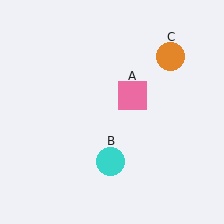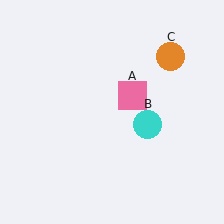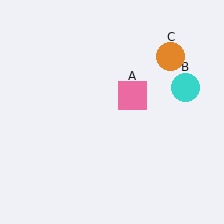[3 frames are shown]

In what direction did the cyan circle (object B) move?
The cyan circle (object B) moved up and to the right.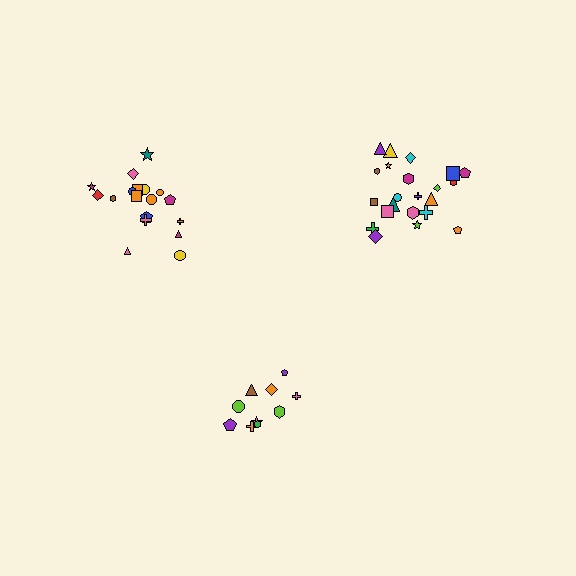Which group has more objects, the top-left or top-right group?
The top-right group.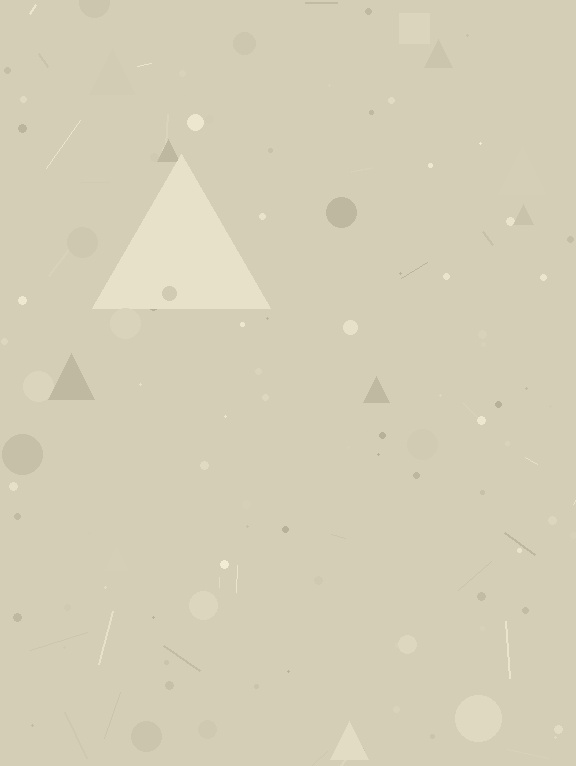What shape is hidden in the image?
A triangle is hidden in the image.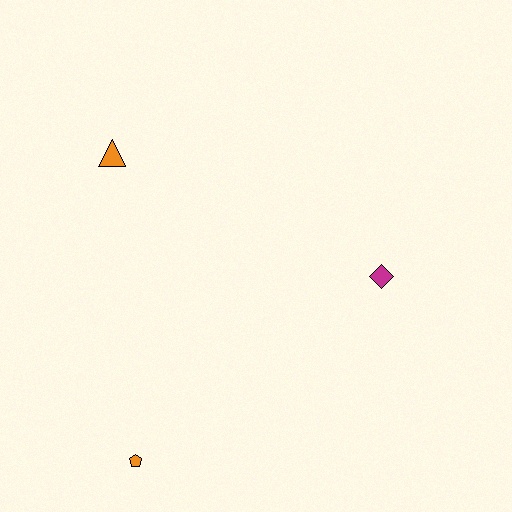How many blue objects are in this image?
There are no blue objects.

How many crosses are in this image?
There are no crosses.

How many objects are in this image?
There are 3 objects.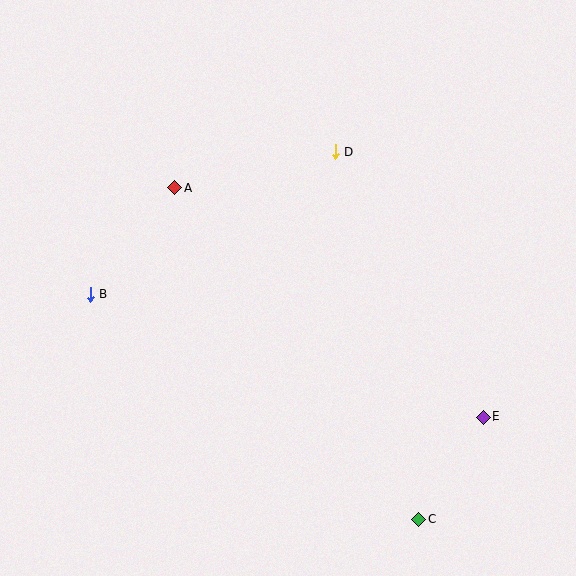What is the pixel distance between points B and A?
The distance between B and A is 136 pixels.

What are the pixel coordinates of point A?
Point A is at (175, 188).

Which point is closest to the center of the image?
Point D at (335, 152) is closest to the center.